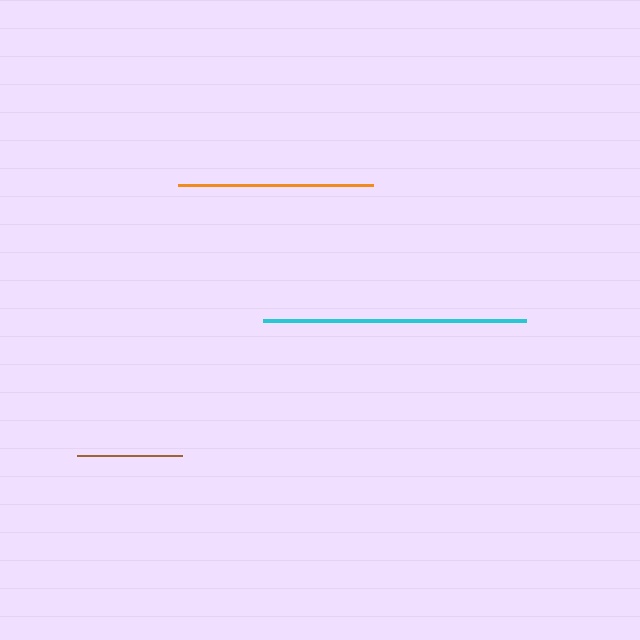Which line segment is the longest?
The cyan line is the longest at approximately 264 pixels.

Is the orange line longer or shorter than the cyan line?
The cyan line is longer than the orange line.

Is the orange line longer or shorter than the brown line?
The orange line is longer than the brown line.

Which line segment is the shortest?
The brown line is the shortest at approximately 105 pixels.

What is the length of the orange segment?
The orange segment is approximately 194 pixels long.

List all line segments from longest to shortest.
From longest to shortest: cyan, orange, brown.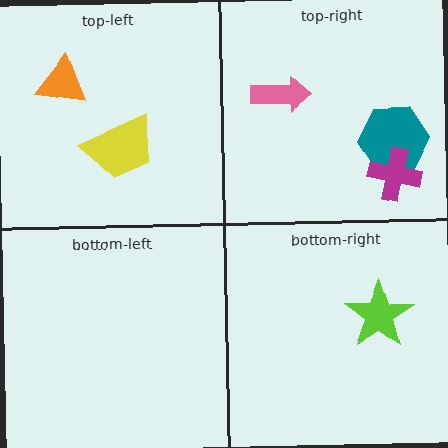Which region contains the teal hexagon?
The top-right region.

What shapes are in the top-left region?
The orange triangle, the yellow trapezoid.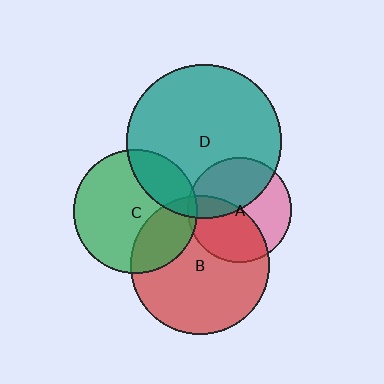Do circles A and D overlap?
Yes.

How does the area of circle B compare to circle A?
Approximately 1.8 times.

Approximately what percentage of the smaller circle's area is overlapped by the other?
Approximately 45%.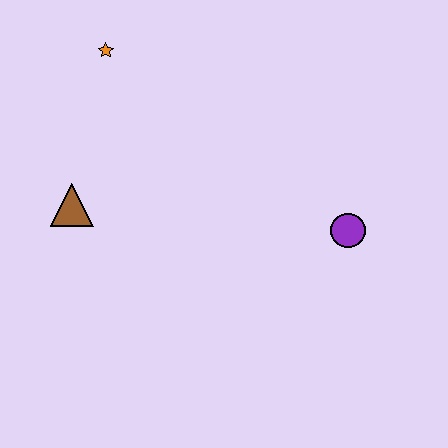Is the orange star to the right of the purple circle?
No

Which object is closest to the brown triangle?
The orange star is closest to the brown triangle.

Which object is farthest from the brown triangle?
The purple circle is farthest from the brown triangle.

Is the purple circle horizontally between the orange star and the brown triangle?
No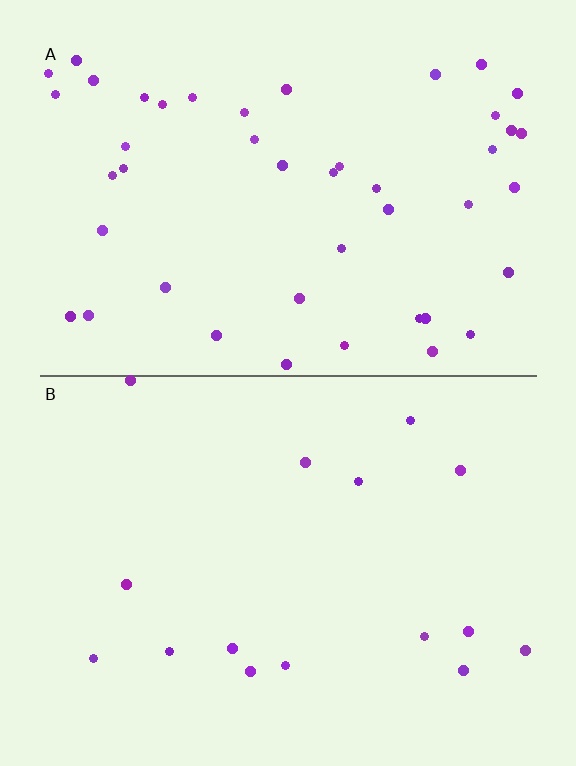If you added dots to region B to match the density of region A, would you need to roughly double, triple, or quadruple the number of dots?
Approximately triple.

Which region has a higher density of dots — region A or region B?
A (the top).